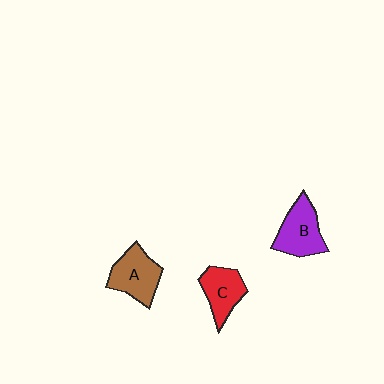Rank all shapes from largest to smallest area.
From largest to smallest: B (purple), A (brown), C (red).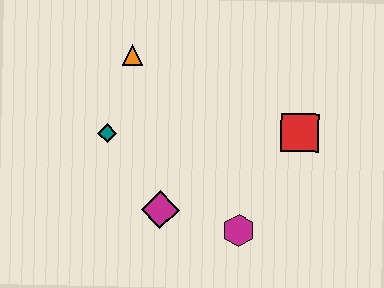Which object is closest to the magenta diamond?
The magenta hexagon is closest to the magenta diamond.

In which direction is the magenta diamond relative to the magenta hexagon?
The magenta diamond is to the left of the magenta hexagon.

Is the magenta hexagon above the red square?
No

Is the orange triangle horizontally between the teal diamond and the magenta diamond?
Yes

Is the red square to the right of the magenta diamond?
Yes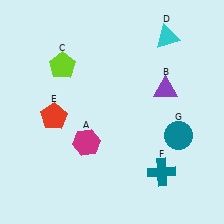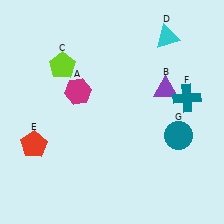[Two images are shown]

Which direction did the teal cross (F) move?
The teal cross (F) moved up.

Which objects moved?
The objects that moved are: the magenta hexagon (A), the red pentagon (E), the teal cross (F).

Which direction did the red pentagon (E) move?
The red pentagon (E) moved down.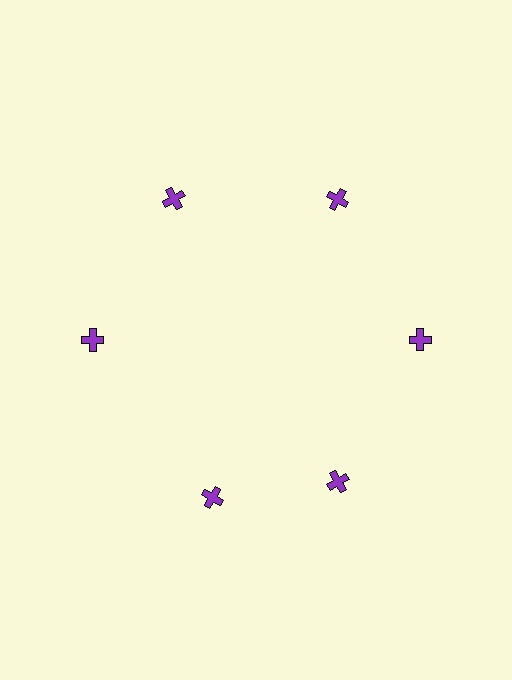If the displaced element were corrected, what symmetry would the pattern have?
It would have 6-fold rotational symmetry — the pattern would map onto itself every 60 degrees.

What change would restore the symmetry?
The symmetry would be restored by rotating it back into even spacing with its neighbors so that all 6 crosses sit at equal angles and equal distance from the center.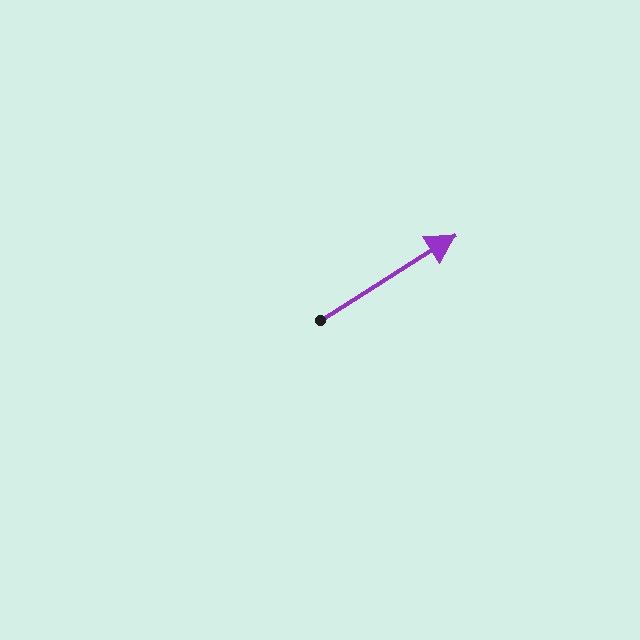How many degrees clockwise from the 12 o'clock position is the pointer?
Approximately 58 degrees.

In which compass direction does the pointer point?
Northeast.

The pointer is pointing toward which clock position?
Roughly 2 o'clock.